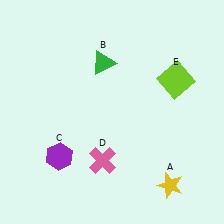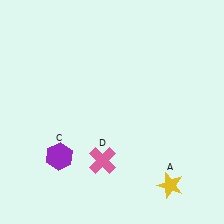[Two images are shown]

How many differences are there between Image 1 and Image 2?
There are 2 differences between the two images.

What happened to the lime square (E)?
The lime square (E) was removed in Image 2. It was in the top-right area of Image 1.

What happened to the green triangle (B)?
The green triangle (B) was removed in Image 2. It was in the top-left area of Image 1.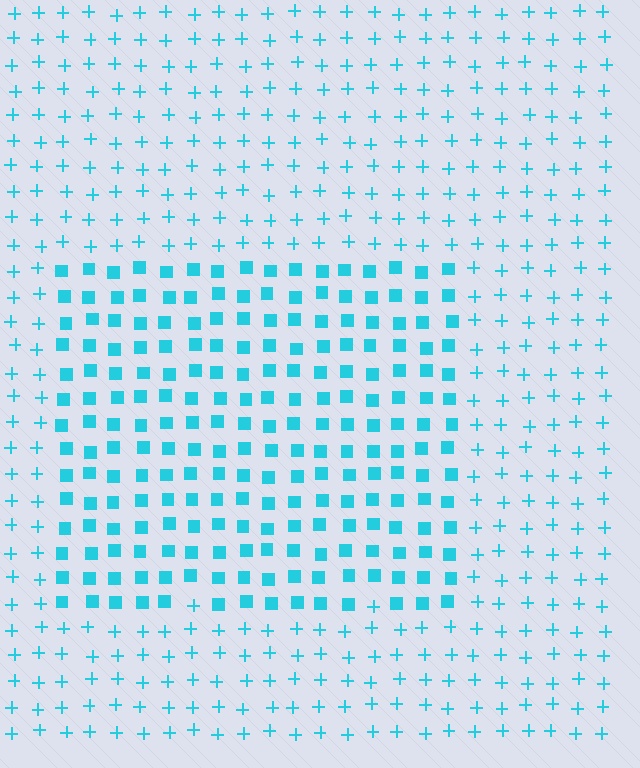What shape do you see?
I see a rectangle.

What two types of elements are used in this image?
The image uses squares inside the rectangle region and plus signs outside it.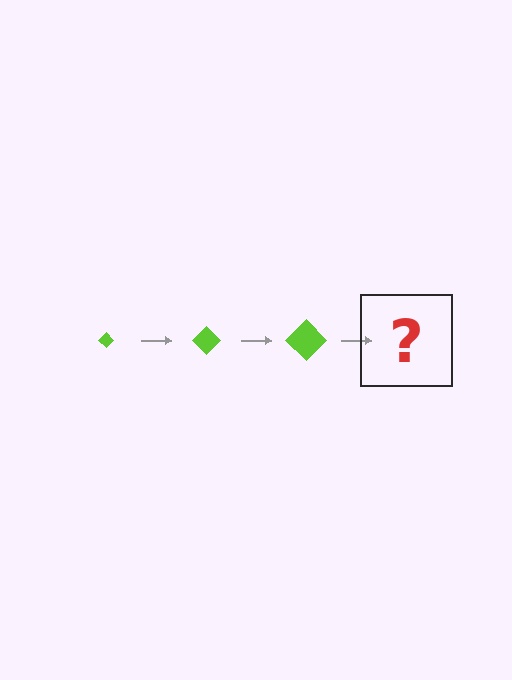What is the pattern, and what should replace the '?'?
The pattern is that the diamond gets progressively larger each step. The '?' should be a lime diamond, larger than the previous one.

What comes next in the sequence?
The next element should be a lime diamond, larger than the previous one.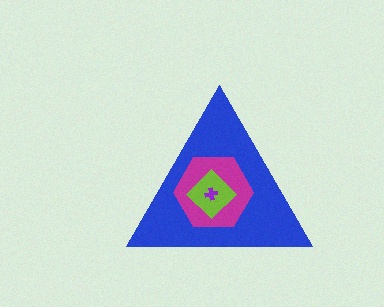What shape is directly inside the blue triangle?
The magenta hexagon.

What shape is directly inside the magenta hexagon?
The lime diamond.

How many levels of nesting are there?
4.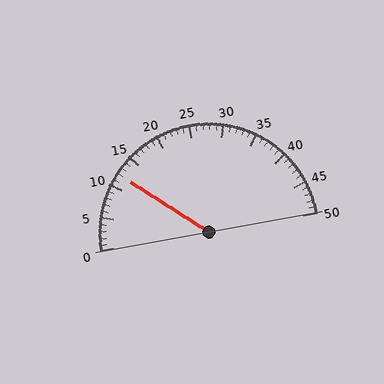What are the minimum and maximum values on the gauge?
The gauge ranges from 0 to 50.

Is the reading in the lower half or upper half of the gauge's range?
The reading is in the lower half of the range (0 to 50).